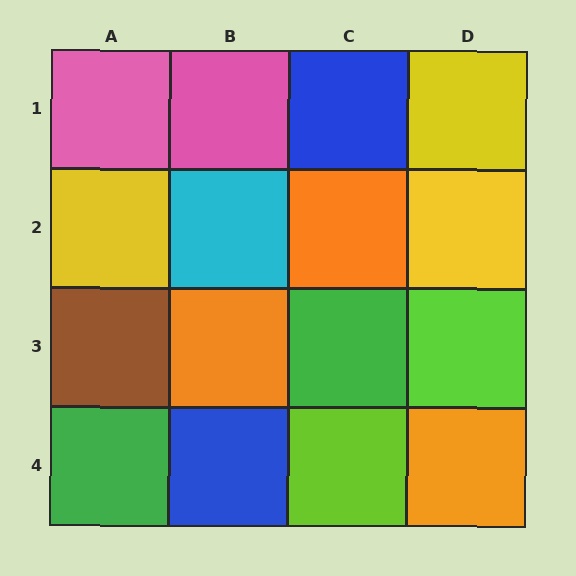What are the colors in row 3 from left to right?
Brown, orange, green, lime.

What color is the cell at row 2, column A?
Yellow.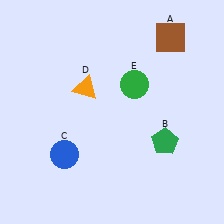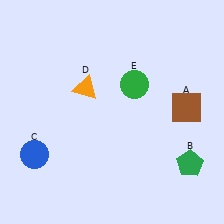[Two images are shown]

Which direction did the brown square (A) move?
The brown square (A) moved down.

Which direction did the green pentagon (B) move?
The green pentagon (B) moved right.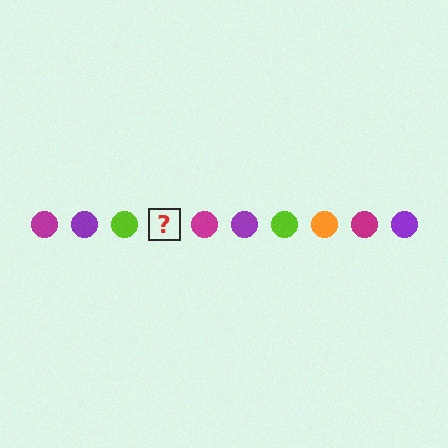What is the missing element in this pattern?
The missing element is an orange circle.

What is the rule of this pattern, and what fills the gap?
The rule is that the pattern cycles through magenta, purple, lime, orange circles. The gap should be filled with an orange circle.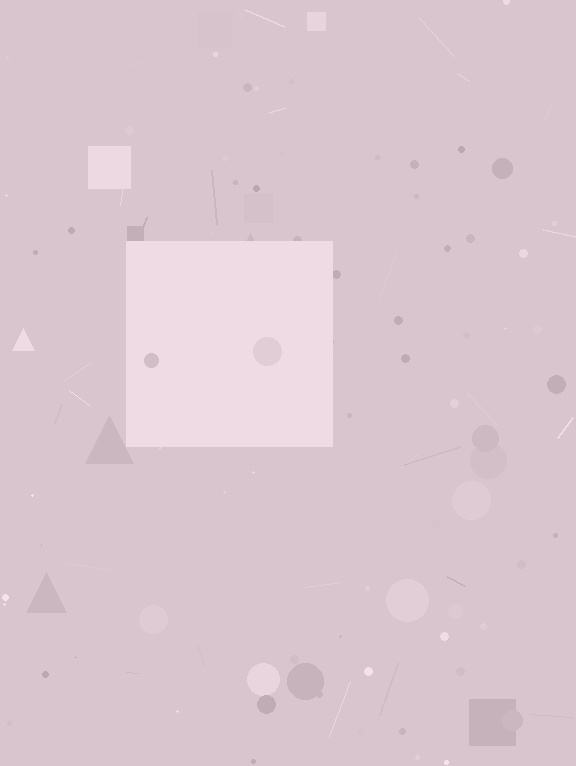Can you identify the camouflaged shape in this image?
The camouflaged shape is a square.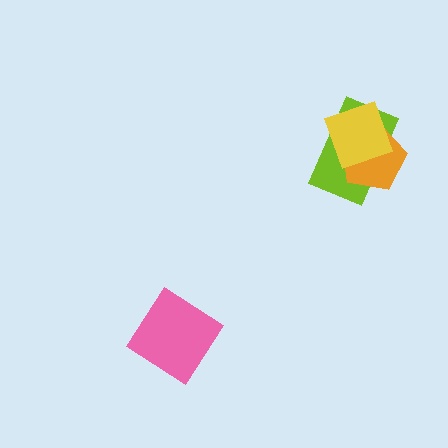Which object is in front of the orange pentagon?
The yellow diamond is in front of the orange pentagon.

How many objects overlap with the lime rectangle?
2 objects overlap with the lime rectangle.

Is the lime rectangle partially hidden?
Yes, it is partially covered by another shape.